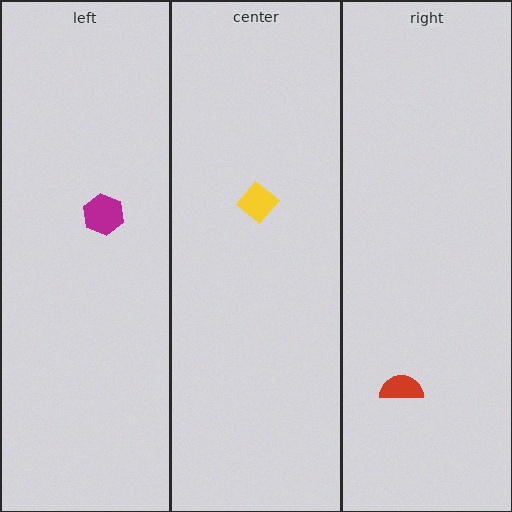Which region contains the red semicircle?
The right region.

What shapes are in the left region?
The magenta hexagon.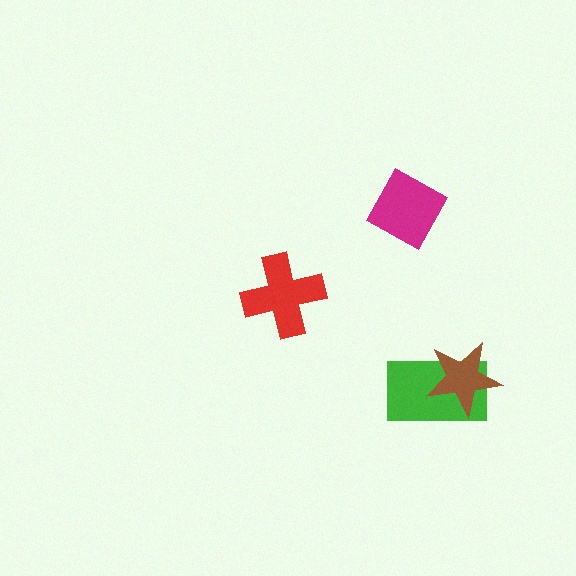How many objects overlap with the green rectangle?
1 object overlaps with the green rectangle.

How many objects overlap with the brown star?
1 object overlaps with the brown star.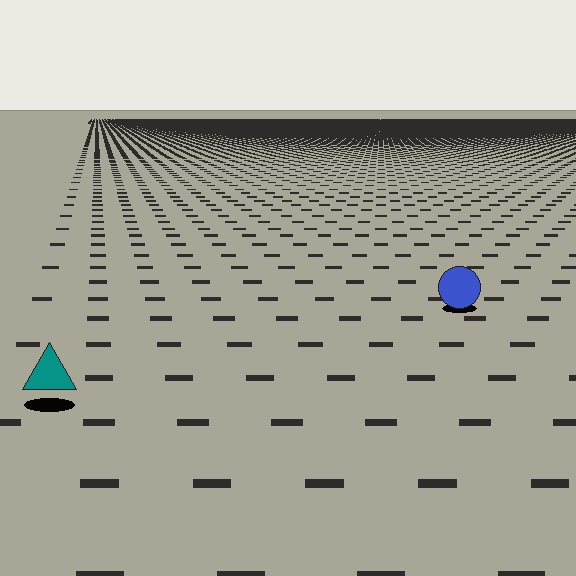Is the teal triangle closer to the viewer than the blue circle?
Yes. The teal triangle is closer — you can tell from the texture gradient: the ground texture is coarser near it.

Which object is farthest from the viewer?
The blue circle is farthest from the viewer. It appears smaller and the ground texture around it is denser.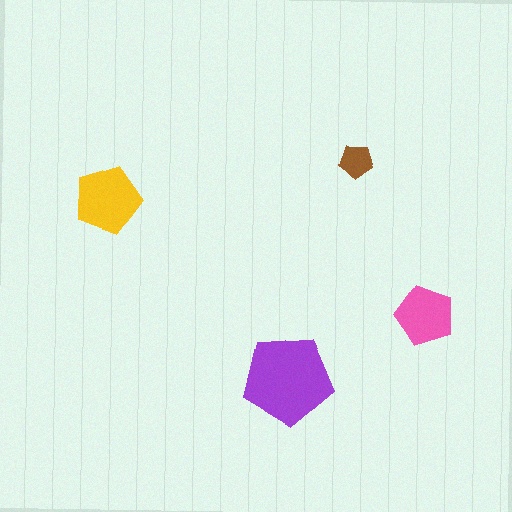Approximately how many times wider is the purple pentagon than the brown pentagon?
About 2.5 times wider.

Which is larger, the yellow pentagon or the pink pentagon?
The yellow one.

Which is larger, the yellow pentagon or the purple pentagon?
The purple one.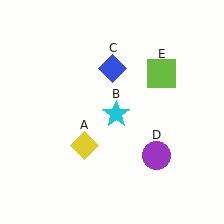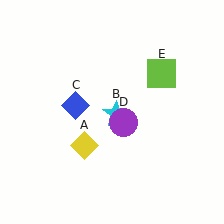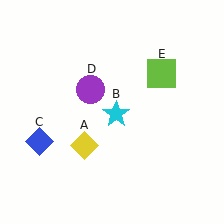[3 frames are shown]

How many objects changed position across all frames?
2 objects changed position: blue diamond (object C), purple circle (object D).